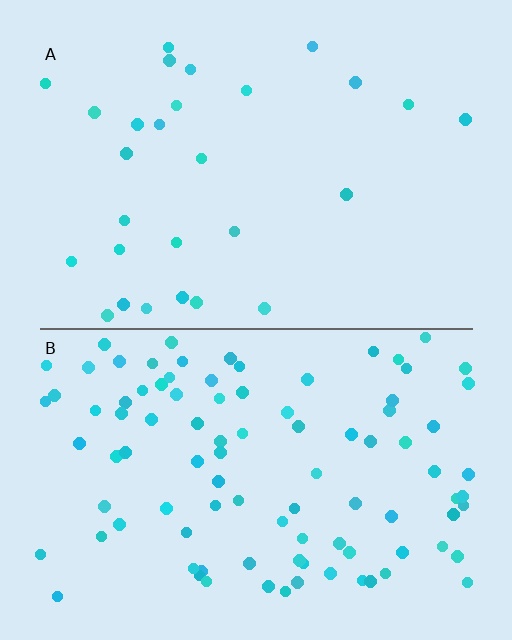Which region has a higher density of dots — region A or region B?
B (the bottom).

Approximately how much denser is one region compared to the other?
Approximately 3.4× — region B over region A.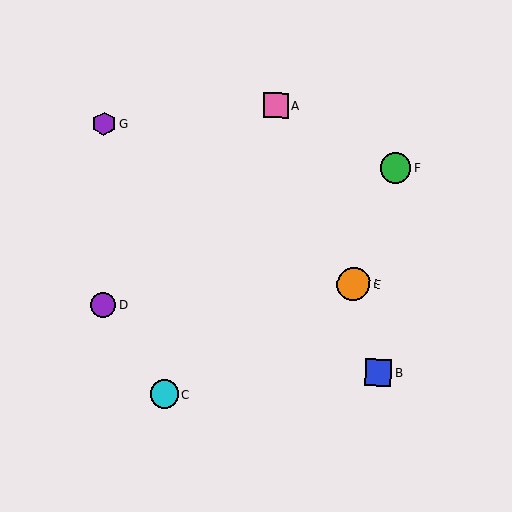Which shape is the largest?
The orange circle (labeled E) is the largest.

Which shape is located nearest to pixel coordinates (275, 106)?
The pink square (labeled A) at (276, 105) is nearest to that location.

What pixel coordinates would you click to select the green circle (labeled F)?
Click at (395, 168) to select the green circle F.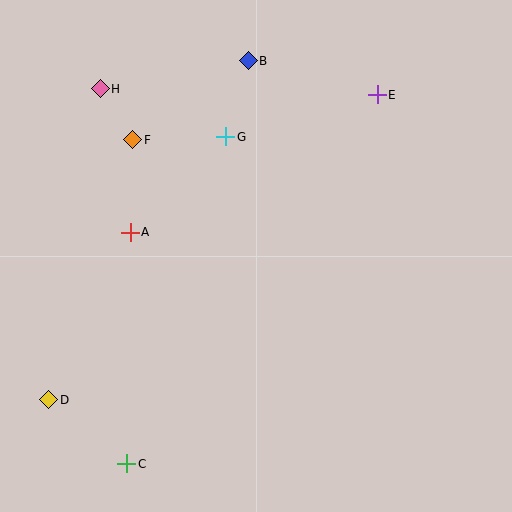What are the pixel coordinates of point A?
Point A is at (130, 232).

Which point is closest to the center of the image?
Point G at (226, 137) is closest to the center.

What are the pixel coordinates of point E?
Point E is at (377, 95).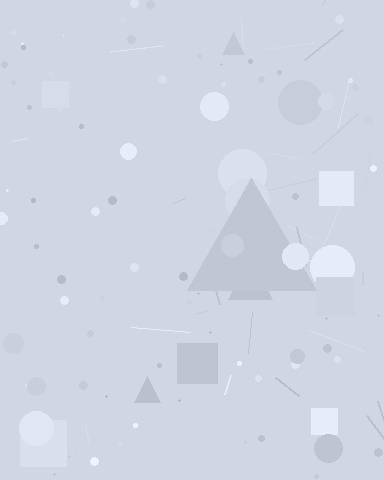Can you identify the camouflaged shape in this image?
The camouflaged shape is a triangle.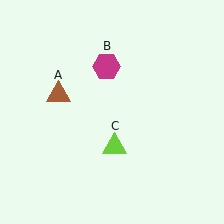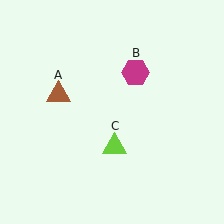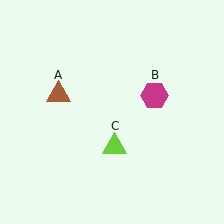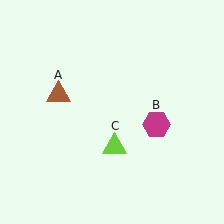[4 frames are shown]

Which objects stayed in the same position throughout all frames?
Brown triangle (object A) and lime triangle (object C) remained stationary.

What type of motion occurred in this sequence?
The magenta hexagon (object B) rotated clockwise around the center of the scene.